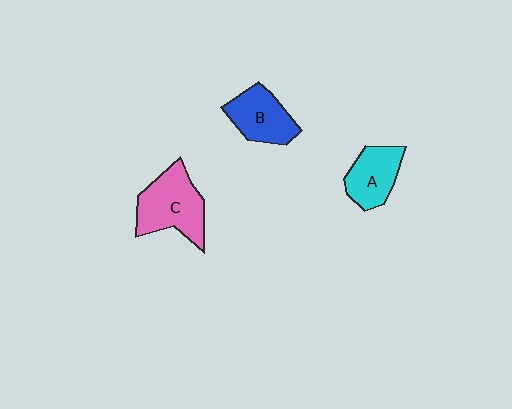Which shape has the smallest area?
Shape A (cyan).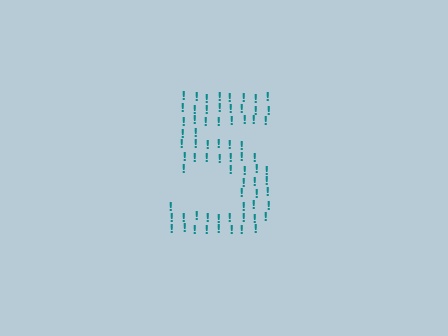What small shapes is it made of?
It is made of small exclamation marks.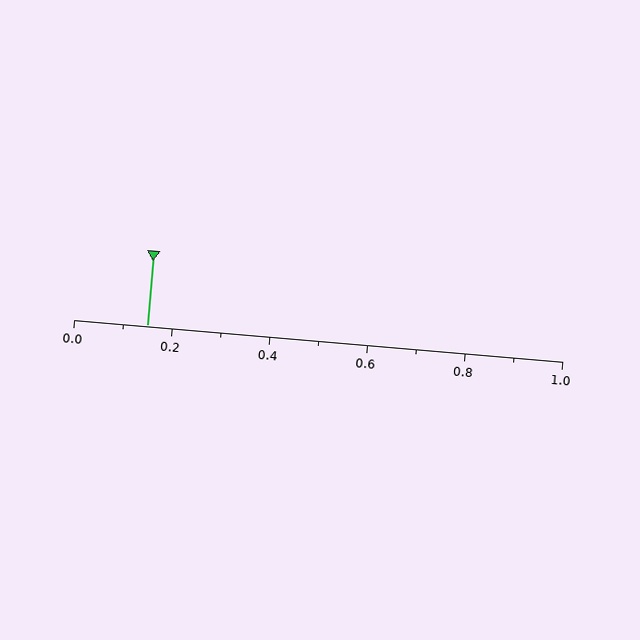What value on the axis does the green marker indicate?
The marker indicates approximately 0.15.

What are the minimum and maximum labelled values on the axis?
The axis runs from 0.0 to 1.0.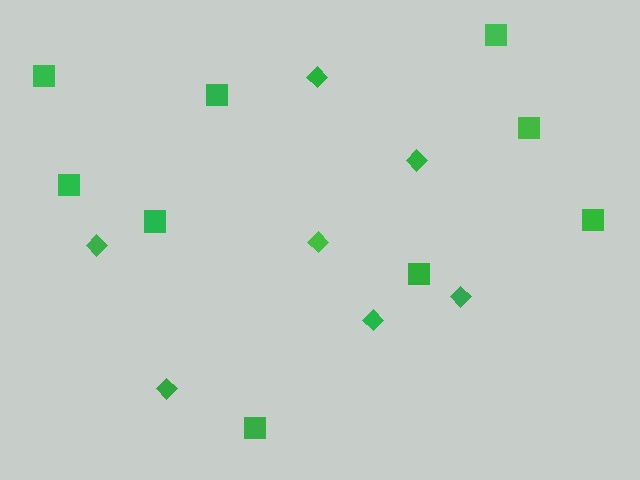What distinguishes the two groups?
There are 2 groups: one group of squares (9) and one group of diamonds (7).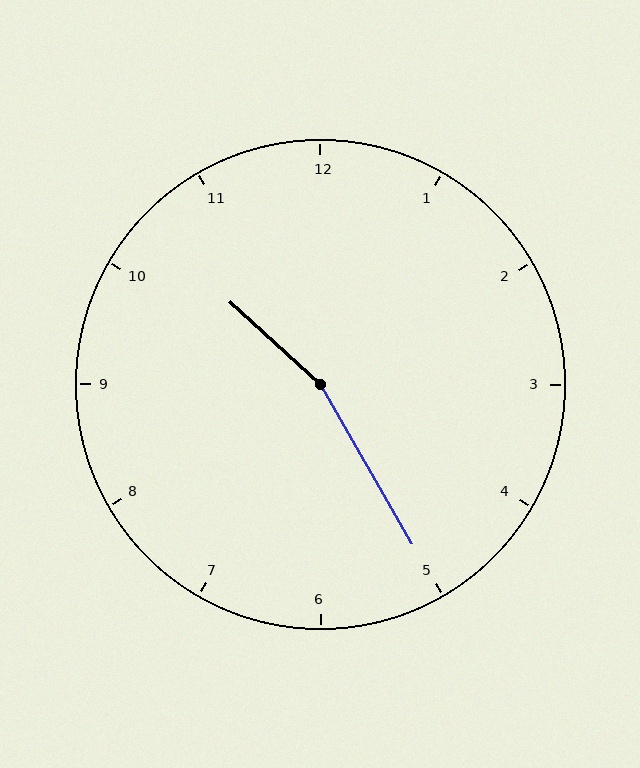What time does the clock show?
10:25.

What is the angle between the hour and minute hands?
Approximately 162 degrees.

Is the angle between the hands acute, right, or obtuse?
It is obtuse.